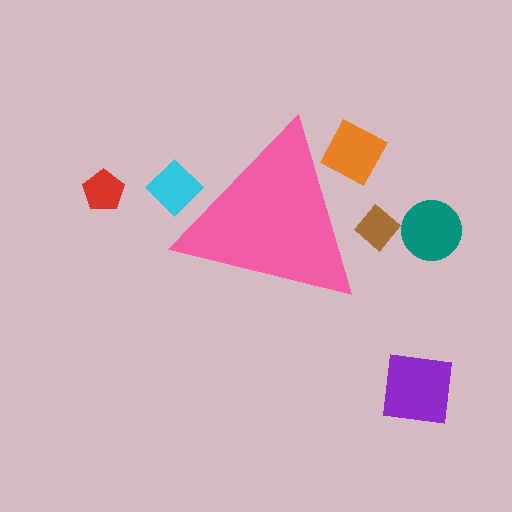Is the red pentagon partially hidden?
No, the red pentagon is fully visible.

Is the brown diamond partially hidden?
Yes, the brown diamond is partially hidden behind the pink triangle.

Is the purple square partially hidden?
No, the purple square is fully visible.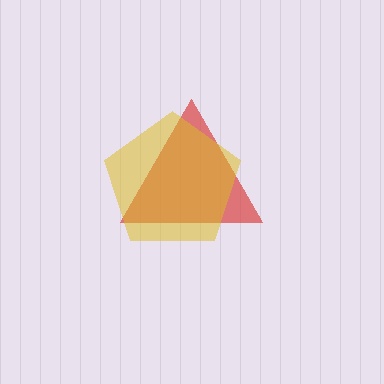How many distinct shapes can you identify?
There are 2 distinct shapes: a red triangle, a yellow pentagon.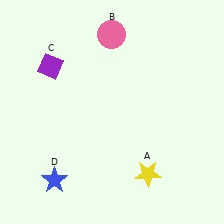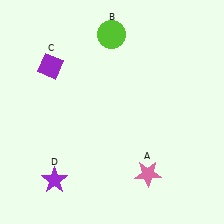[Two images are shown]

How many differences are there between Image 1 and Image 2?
There are 3 differences between the two images.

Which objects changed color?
A changed from yellow to pink. B changed from pink to lime. D changed from blue to purple.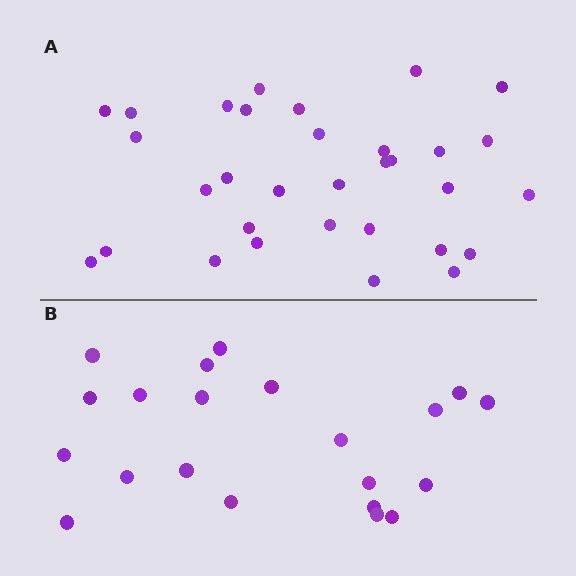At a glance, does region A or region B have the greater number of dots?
Region A (the top region) has more dots.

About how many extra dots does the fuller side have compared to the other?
Region A has roughly 12 or so more dots than region B.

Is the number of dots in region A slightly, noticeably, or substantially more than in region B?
Region A has substantially more. The ratio is roughly 1.5 to 1.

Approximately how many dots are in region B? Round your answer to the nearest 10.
About 20 dots. (The exact count is 21, which rounds to 20.)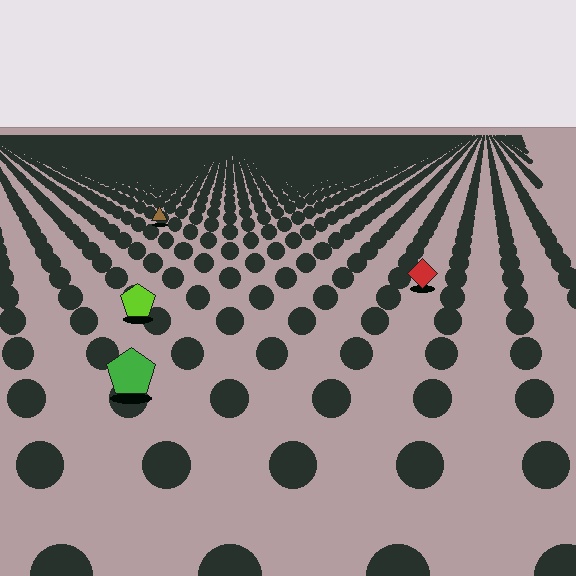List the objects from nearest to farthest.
From nearest to farthest: the green pentagon, the lime pentagon, the red diamond, the brown triangle.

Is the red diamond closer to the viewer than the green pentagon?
No. The green pentagon is closer — you can tell from the texture gradient: the ground texture is coarser near it.